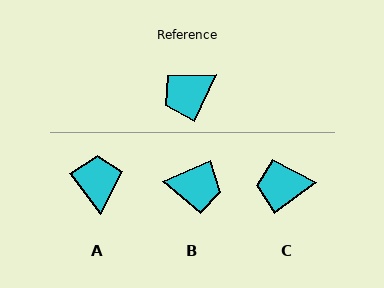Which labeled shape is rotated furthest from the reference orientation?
B, about 138 degrees away.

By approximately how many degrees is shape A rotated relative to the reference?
Approximately 119 degrees clockwise.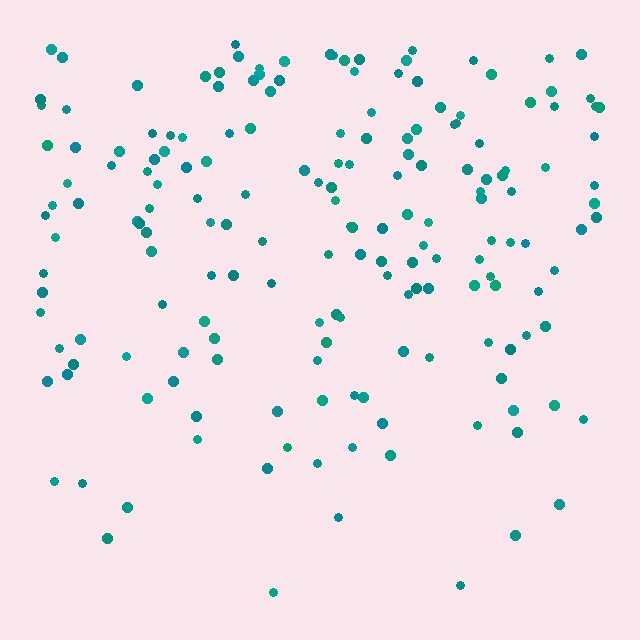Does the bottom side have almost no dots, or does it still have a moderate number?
Still a moderate number, just noticeably fewer than the top.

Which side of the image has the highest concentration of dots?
The top.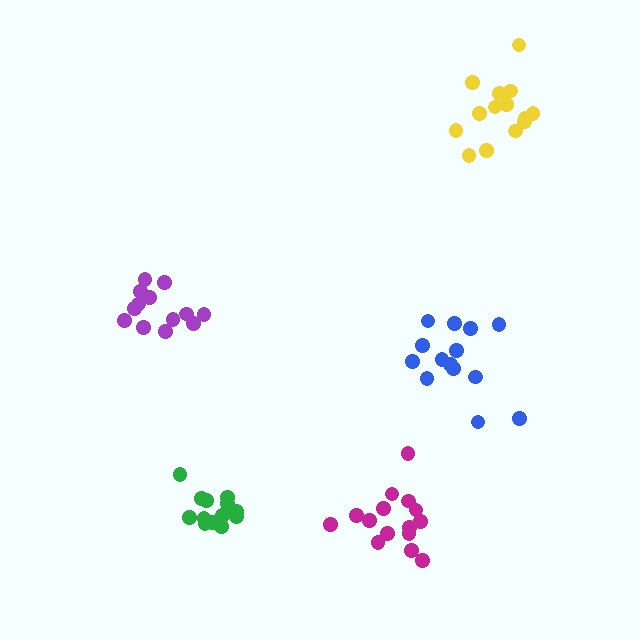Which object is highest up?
The yellow cluster is topmost.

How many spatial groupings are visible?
There are 5 spatial groupings.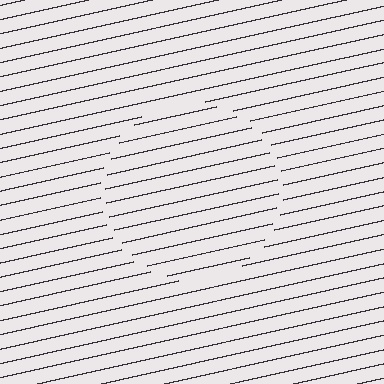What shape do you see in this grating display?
An illusory circle. The interior of the shape contains the same grating, shifted by half a period — the contour is defined by the phase discontinuity where line-ends from the inner and outer gratings abut.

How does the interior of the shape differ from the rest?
The interior of the shape contains the same grating, shifted by half a period — the contour is defined by the phase discontinuity where line-ends from the inner and outer gratings abut.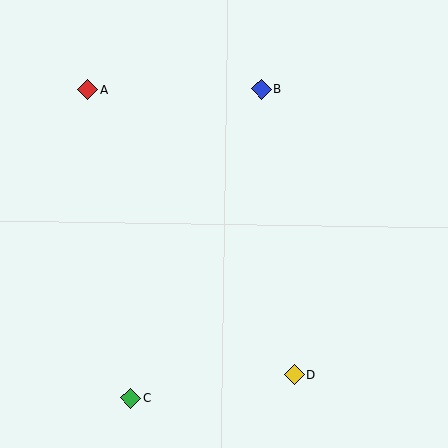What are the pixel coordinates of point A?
Point A is at (88, 90).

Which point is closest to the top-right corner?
Point B is closest to the top-right corner.